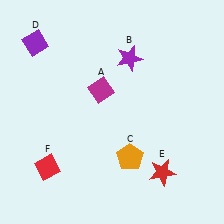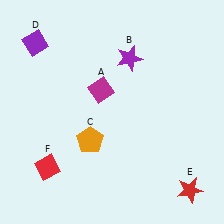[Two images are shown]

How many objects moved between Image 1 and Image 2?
2 objects moved between the two images.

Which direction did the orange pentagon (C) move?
The orange pentagon (C) moved left.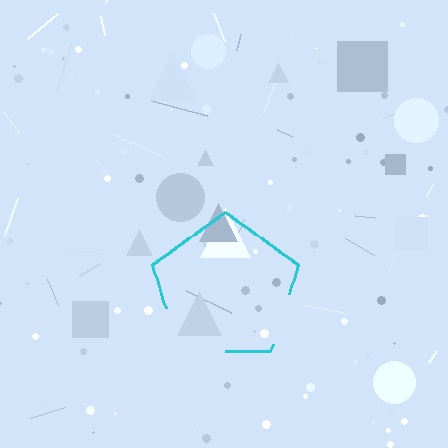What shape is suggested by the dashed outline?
The dashed outline suggests a pentagon.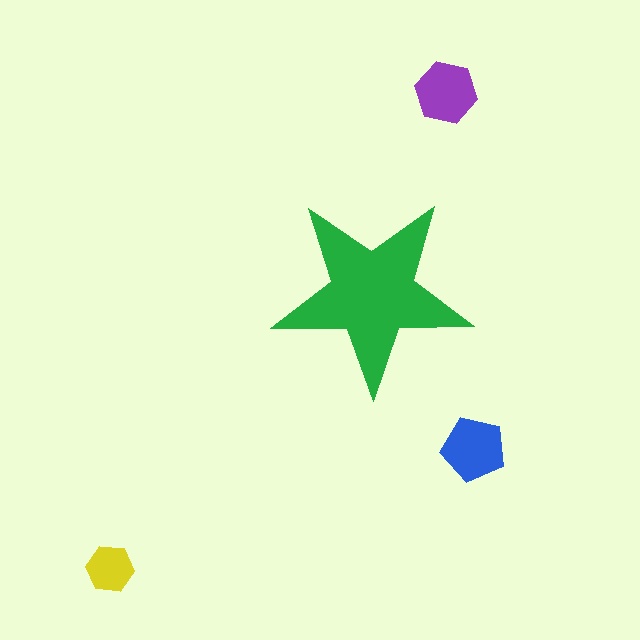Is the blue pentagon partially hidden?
No, the blue pentagon is fully visible.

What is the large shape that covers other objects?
A green star.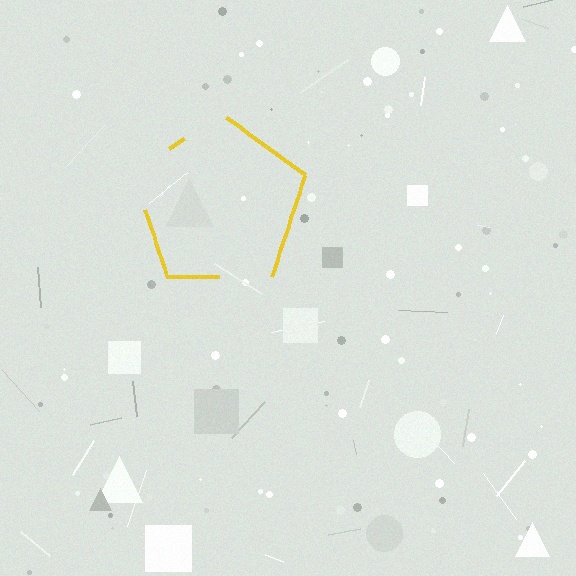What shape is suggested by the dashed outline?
The dashed outline suggests a pentagon.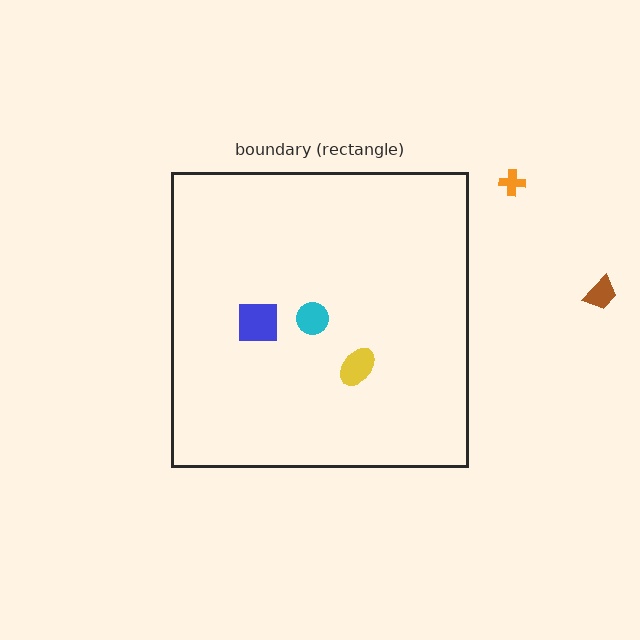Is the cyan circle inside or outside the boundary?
Inside.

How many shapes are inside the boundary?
3 inside, 2 outside.